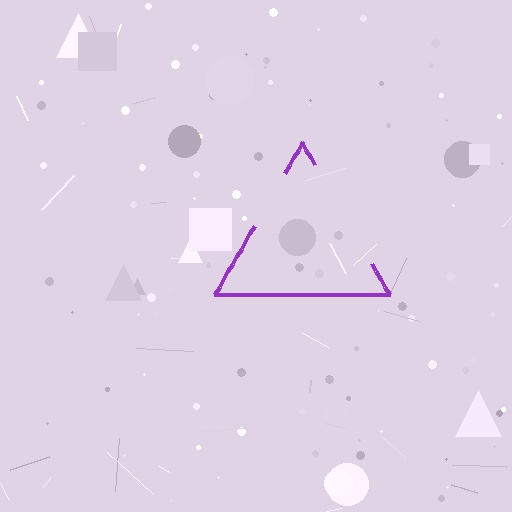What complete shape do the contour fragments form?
The contour fragments form a triangle.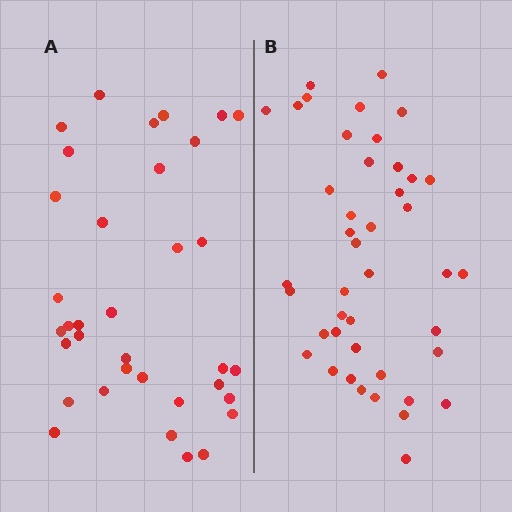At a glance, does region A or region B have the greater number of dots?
Region B (the right region) has more dots.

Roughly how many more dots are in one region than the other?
Region B has roughly 8 or so more dots than region A.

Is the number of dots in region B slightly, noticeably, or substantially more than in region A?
Region B has only slightly more — the two regions are fairly close. The ratio is roughly 1.2 to 1.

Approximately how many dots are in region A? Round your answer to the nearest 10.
About 40 dots. (The exact count is 35, which rounds to 40.)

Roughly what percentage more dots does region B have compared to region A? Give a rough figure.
About 25% more.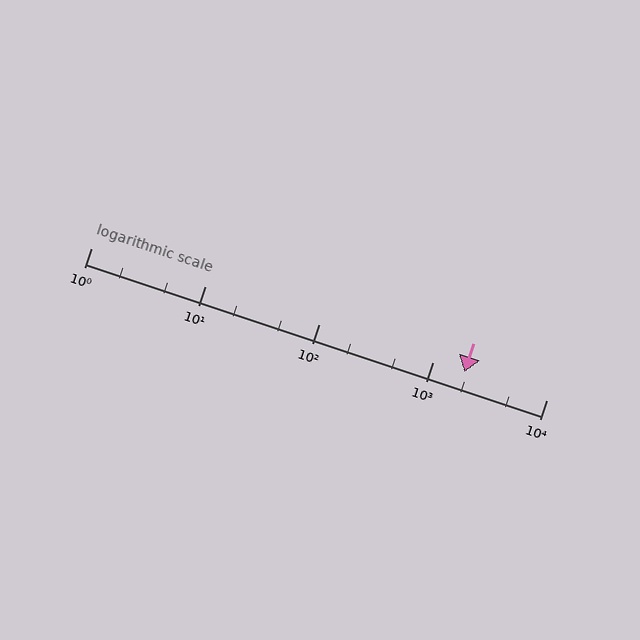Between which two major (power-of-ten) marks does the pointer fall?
The pointer is between 1000 and 10000.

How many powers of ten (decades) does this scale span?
The scale spans 4 decades, from 1 to 10000.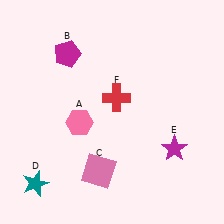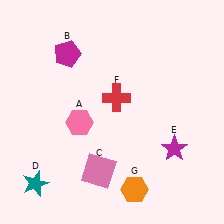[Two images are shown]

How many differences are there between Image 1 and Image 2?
There is 1 difference between the two images.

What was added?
An orange hexagon (G) was added in Image 2.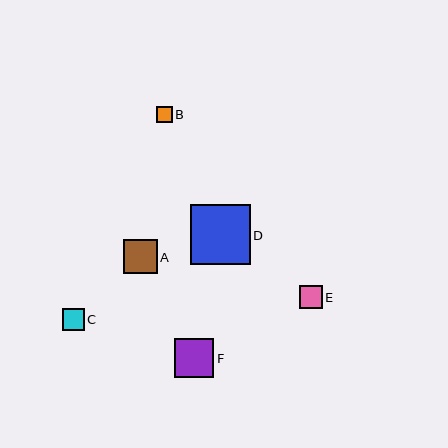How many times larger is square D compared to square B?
Square D is approximately 3.8 times the size of square B.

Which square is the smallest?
Square B is the smallest with a size of approximately 16 pixels.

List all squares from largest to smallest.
From largest to smallest: D, F, A, E, C, B.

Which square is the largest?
Square D is the largest with a size of approximately 60 pixels.